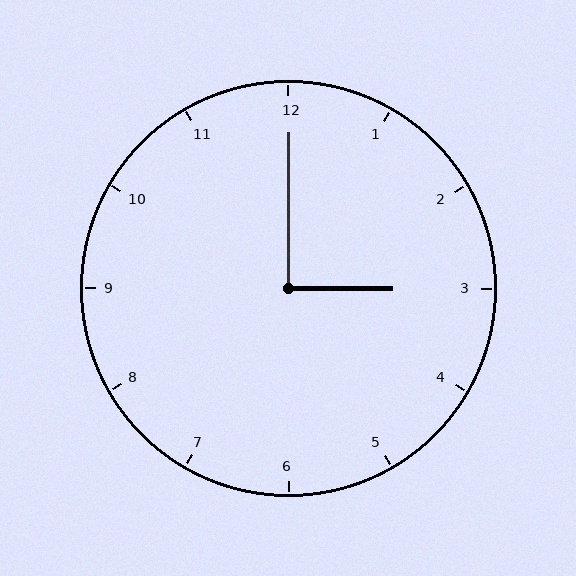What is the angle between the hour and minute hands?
Approximately 90 degrees.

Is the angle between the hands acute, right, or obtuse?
It is right.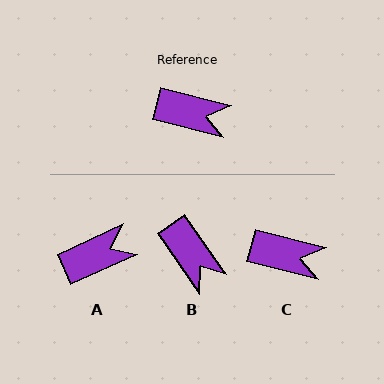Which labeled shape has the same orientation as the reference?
C.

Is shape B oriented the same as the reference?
No, it is off by about 40 degrees.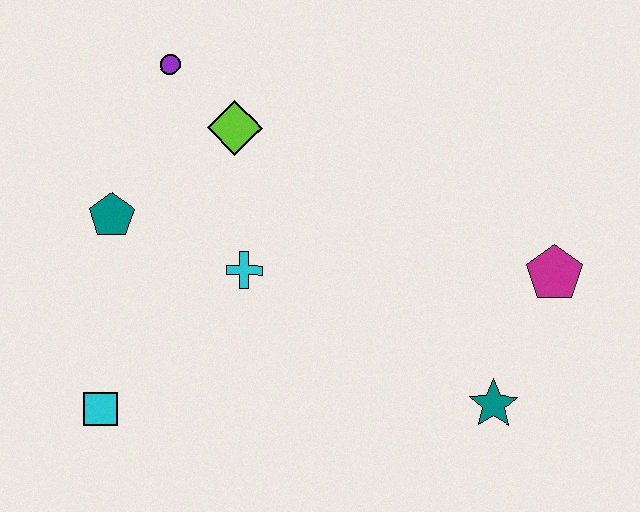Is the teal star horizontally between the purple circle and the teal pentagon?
No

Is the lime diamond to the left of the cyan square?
No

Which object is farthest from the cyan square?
The magenta pentagon is farthest from the cyan square.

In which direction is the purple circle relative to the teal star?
The purple circle is above the teal star.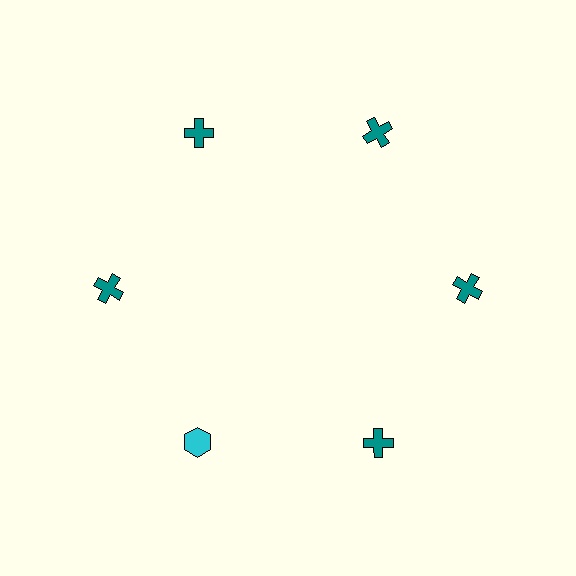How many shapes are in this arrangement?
There are 6 shapes arranged in a ring pattern.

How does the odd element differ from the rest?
It differs in both color (cyan instead of teal) and shape (hexagon instead of cross).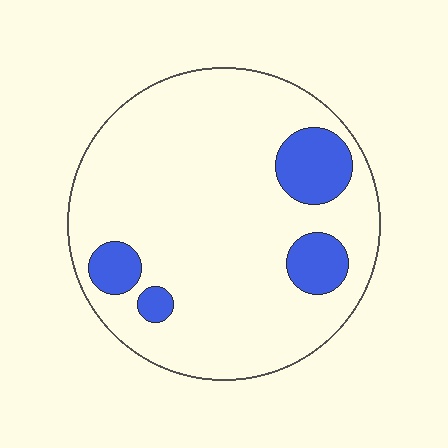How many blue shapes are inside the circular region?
4.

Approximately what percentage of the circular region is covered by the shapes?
Approximately 15%.